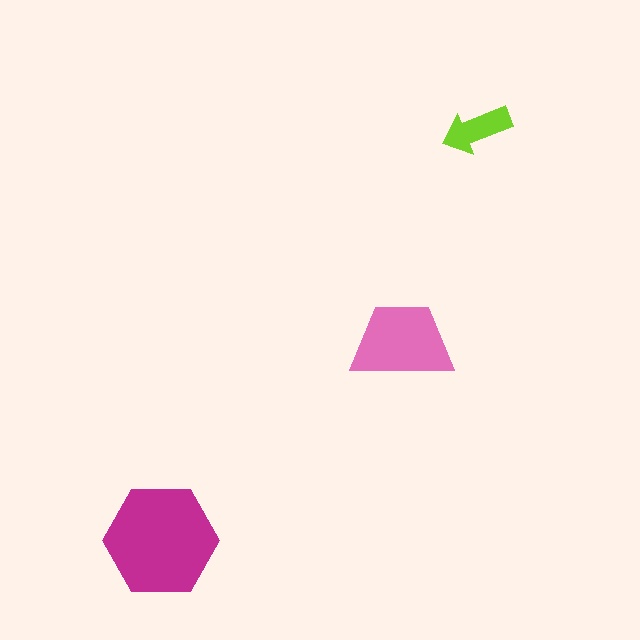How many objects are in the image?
There are 3 objects in the image.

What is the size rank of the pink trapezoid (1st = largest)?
2nd.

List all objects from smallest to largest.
The lime arrow, the pink trapezoid, the magenta hexagon.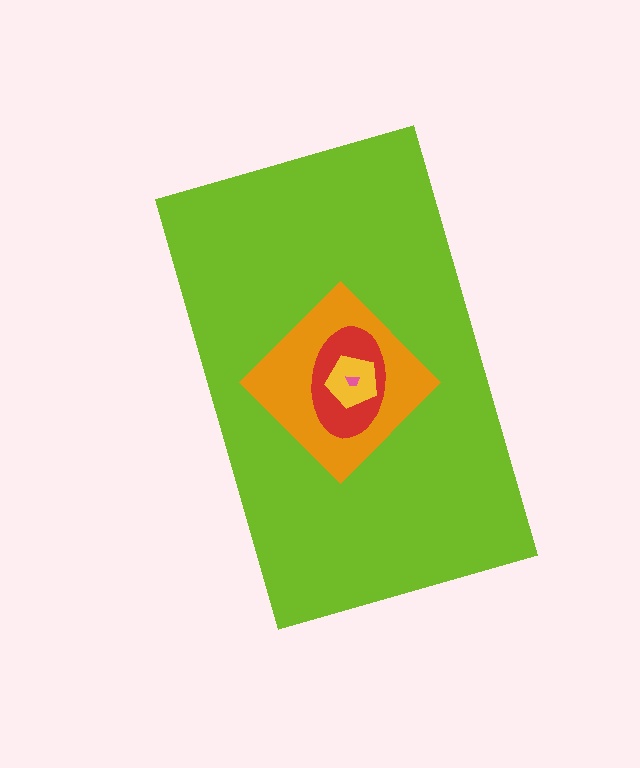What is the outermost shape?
The lime rectangle.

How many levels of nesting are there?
5.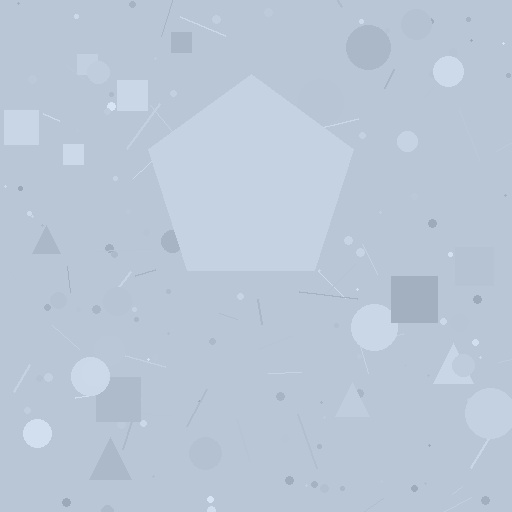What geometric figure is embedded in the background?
A pentagon is embedded in the background.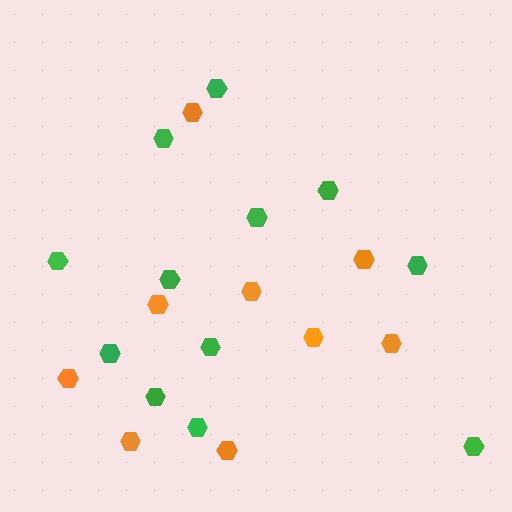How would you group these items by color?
There are 2 groups: one group of orange hexagons (9) and one group of green hexagons (12).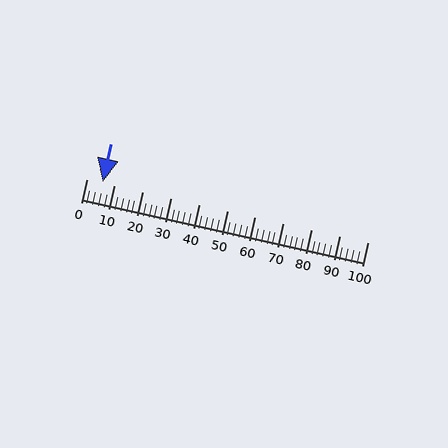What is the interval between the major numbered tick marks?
The major tick marks are spaced 10 units apart.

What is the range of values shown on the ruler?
The ruler shows values from 0 to 100.